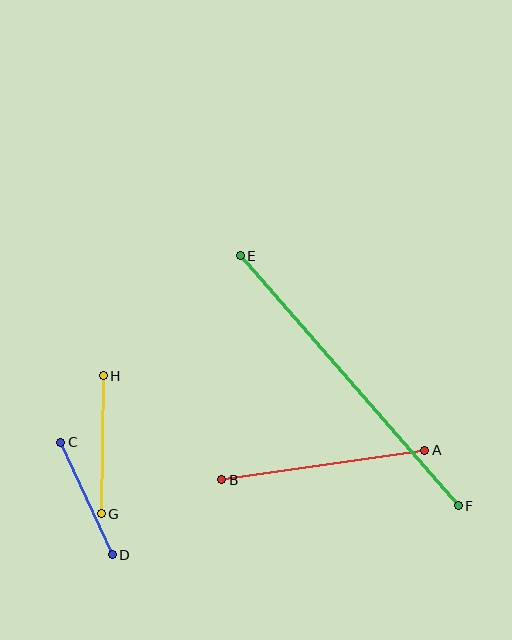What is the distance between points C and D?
The distance is approximately 124 pixels.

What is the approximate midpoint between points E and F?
The midpoint is at approximately (349, 381) pixels.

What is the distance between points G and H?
The distance is approximately 138 pixels.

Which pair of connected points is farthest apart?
Points E and F are farthest apart.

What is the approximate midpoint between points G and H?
The midpoint is at approximately (102, 445) pixels.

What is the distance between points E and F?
The distance is approximately 331 pixels.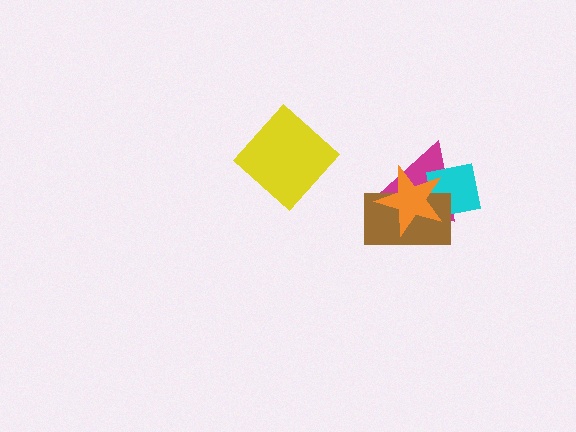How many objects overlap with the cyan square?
3 objects overlap with the cyan square.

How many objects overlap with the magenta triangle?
3 objects overlap with the magenta triangle.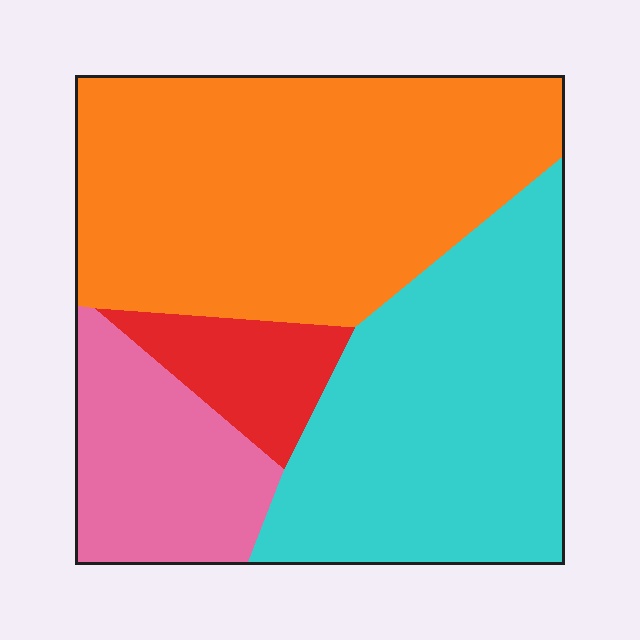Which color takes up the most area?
Orange, at roughly 45%.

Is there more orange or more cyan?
Orange.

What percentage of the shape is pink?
Pink takes up less than a sixth of the shape.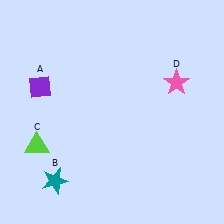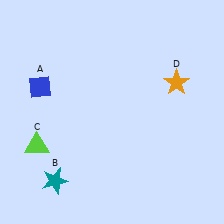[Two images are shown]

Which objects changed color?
A changed from purple to blue. D changed from pink to orange.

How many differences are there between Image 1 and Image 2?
There are 2 differences between the two images.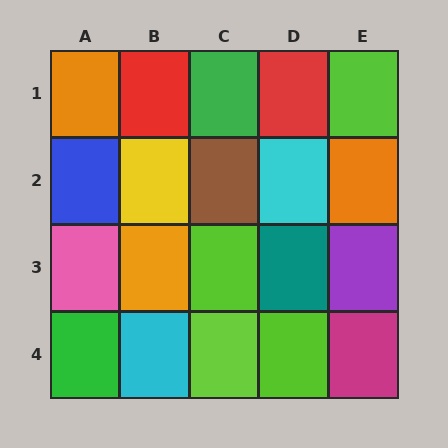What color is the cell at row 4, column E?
Magenta.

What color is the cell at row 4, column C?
Lime.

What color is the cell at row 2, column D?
Cyan.